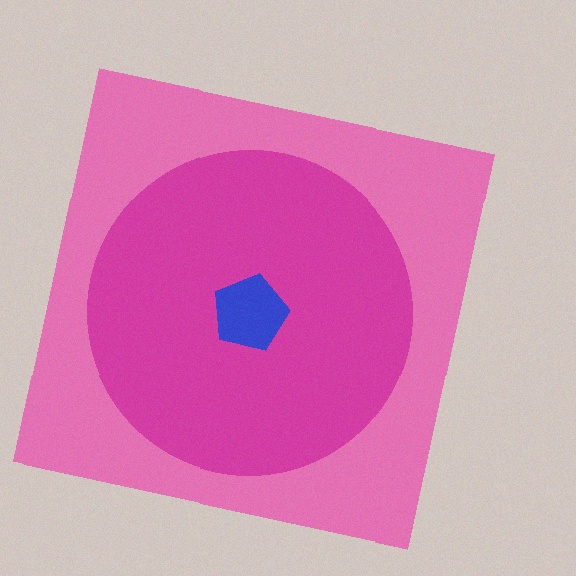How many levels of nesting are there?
3.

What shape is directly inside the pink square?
The magenta circle.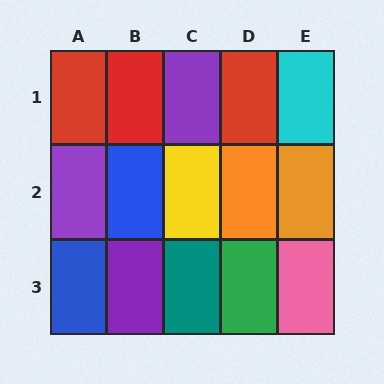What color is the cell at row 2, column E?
Orange.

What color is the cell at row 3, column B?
Purple.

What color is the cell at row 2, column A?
Purple.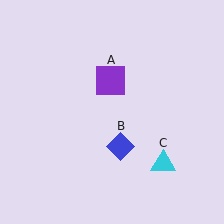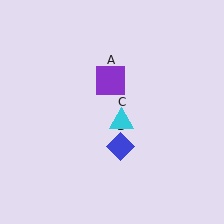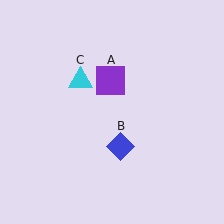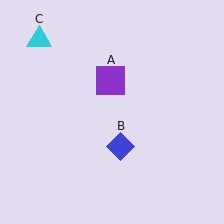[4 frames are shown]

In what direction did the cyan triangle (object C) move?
The cyan triangle (object C) moved up and to the left.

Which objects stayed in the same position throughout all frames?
Purple square (object A) and blue diamond (object B) remained stationary.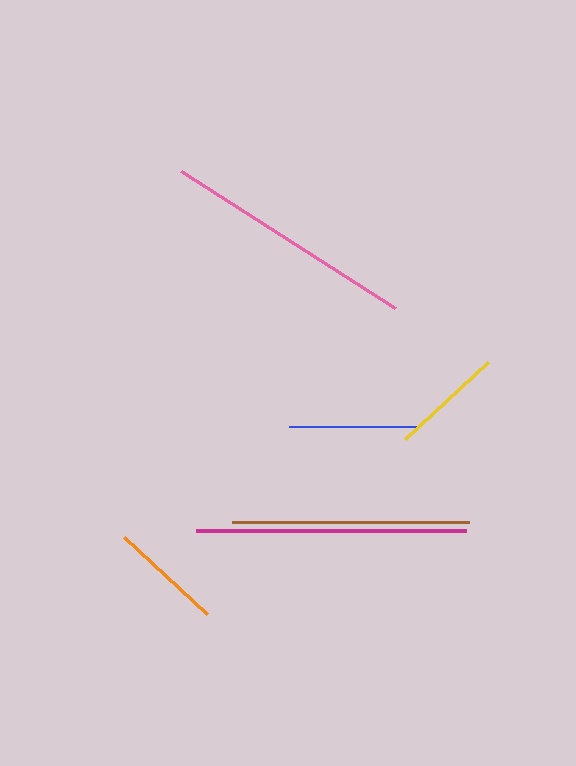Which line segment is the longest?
The magenta line is the longest at approximately 270 pixels.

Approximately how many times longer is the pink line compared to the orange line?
The pink line is approximately 2.2 times the length of the orange line.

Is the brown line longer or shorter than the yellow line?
The brown line is longer than the yellow line.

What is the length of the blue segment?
The blue segment is approximately 126 pixels long.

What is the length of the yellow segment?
The yellow segment is approximately 112 pixels long.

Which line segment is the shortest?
The yellow line is the shortest at approximately 112 pixels.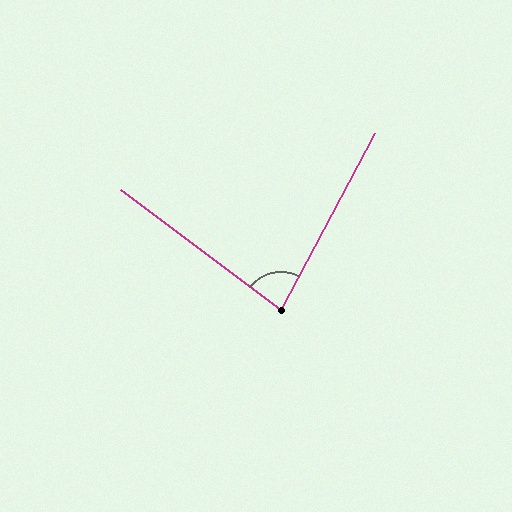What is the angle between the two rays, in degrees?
Approximately 81 degrees.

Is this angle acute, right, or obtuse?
It is acute.